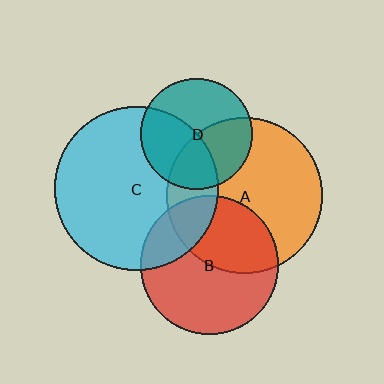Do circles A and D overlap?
Yes.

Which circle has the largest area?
Circle C (cyan).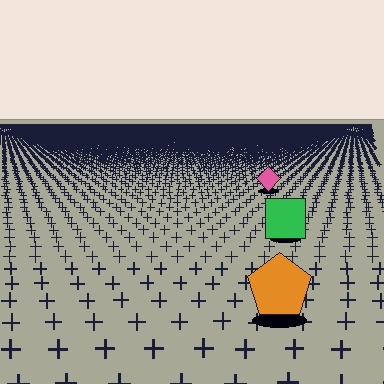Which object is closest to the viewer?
The orange pentagon is closest. The texture marks near it are larger and more spread out.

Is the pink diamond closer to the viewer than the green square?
No. The green square is closer — you can tell from the texture gradient: the ground texture is coarser near it.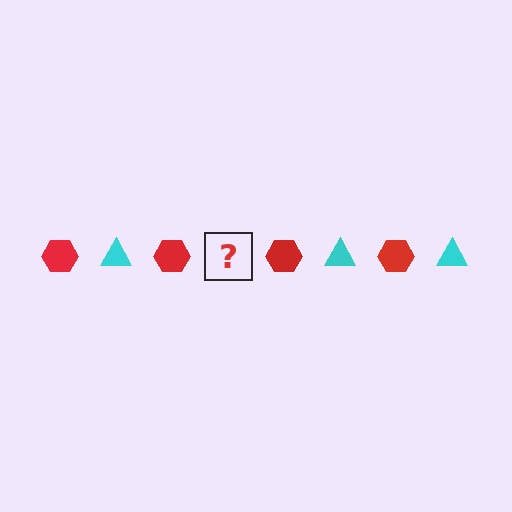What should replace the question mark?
The question mark should be replaced with a cyan triangle.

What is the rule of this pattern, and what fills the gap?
The rule is that the pattern alternates between red hexagon and cyan triangle. The gap should be filled with a cyan triangle.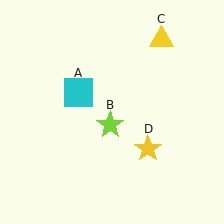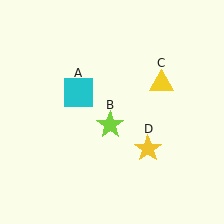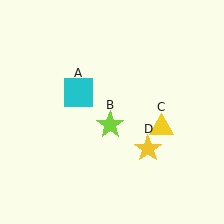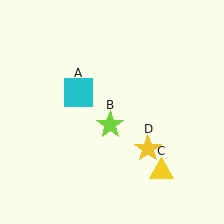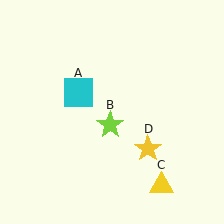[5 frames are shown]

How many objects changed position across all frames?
1 object changed position: yellow triangle (object C).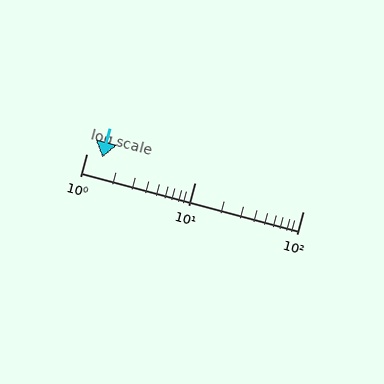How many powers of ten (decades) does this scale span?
The scale spans 2 decades, from 1 to 100.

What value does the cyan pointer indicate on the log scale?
The pointer indicates approximately 1.4.